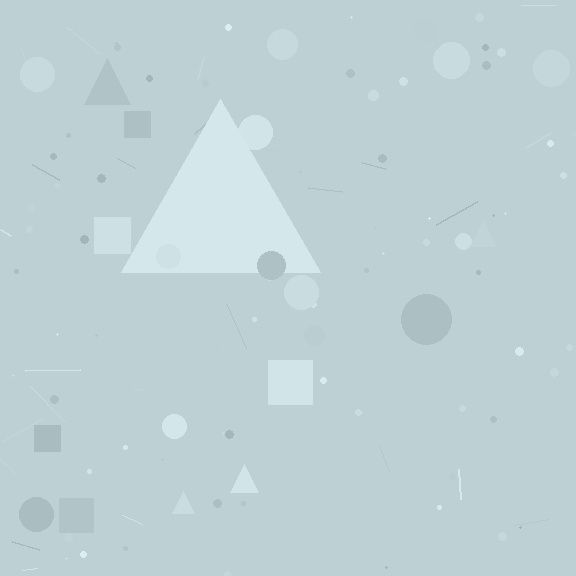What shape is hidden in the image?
A triangle is hidden in the image.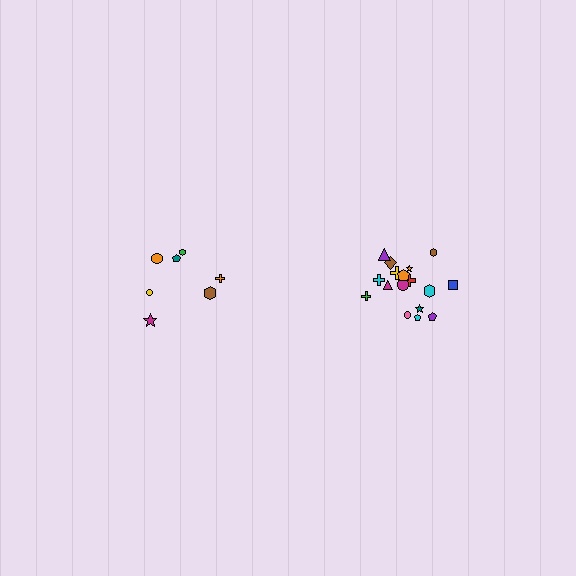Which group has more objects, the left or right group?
The right group.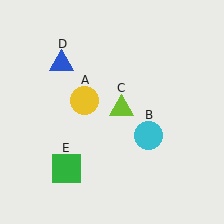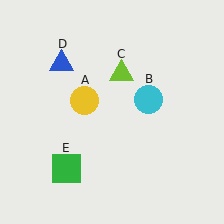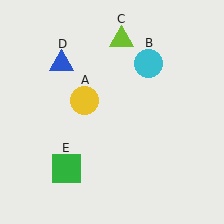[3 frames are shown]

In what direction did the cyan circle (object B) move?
The cyan circle (object B) moved up.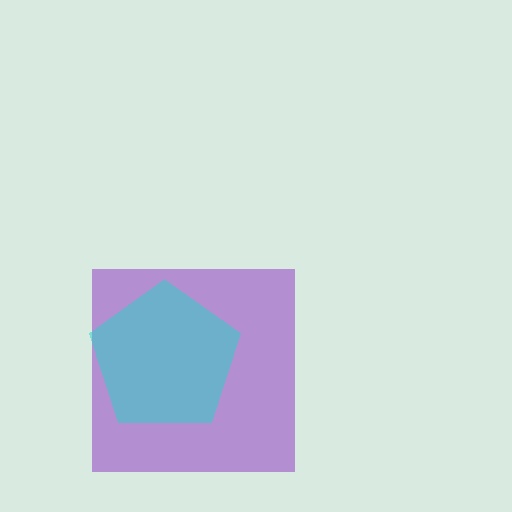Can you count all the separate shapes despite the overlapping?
Yes, there are 2 separate shapes.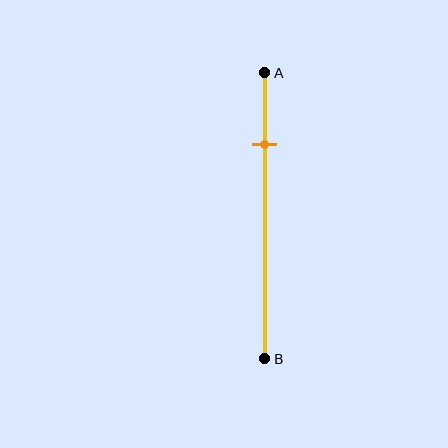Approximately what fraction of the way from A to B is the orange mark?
The orange mark is approximately 25% of the way from A to B.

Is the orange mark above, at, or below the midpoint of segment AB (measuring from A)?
The orange mark is above the midpoint of segment AB.